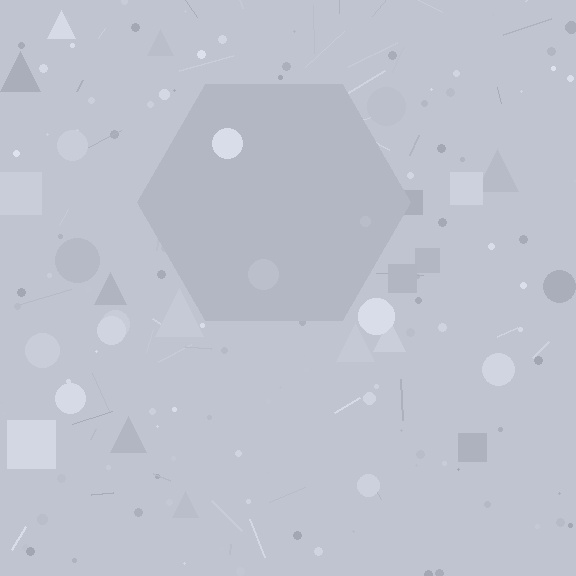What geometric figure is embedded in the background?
A hexagon is embedded in the background.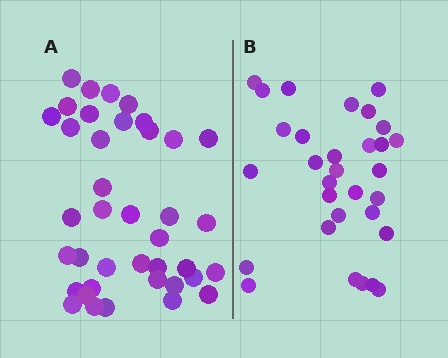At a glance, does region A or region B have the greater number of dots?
Region A (the left region) has more dots.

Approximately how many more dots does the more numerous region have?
Region A has roughly 8 or so more dots than region B.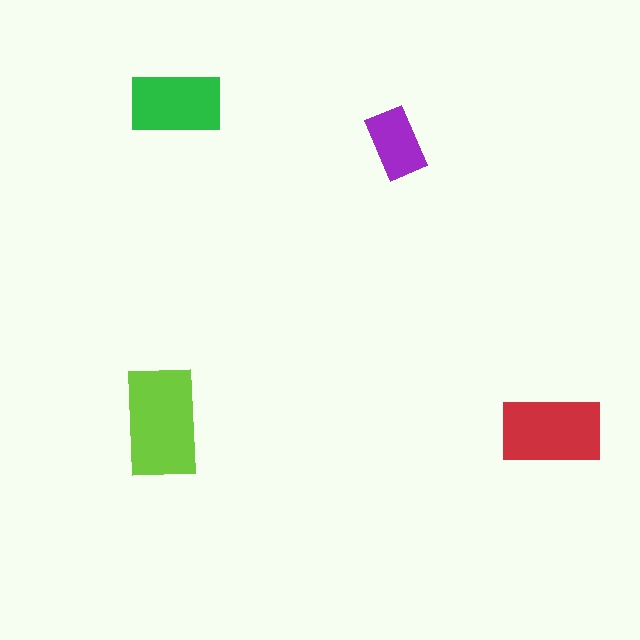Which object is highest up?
The green rectangle is topmost.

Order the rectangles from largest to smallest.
the lime one, the red one, the green one, the purple one.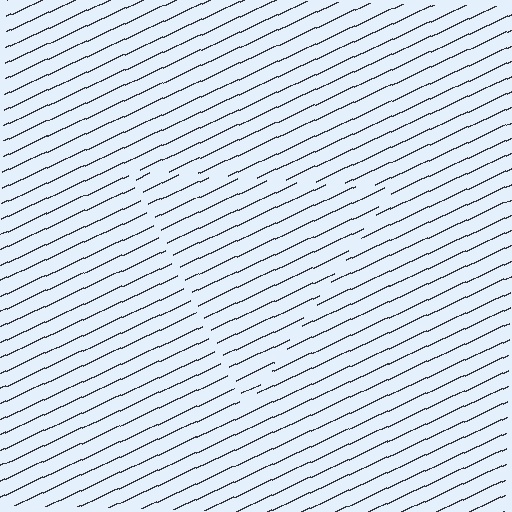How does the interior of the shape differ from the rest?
The interior of the shape contains the same grating, shifted by half a period — the contour is defined by the phase discontinuity where line-ends from the inner and outer gratings abut.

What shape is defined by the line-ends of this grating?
An illusory triangle. The interior of the shape contains the same grating, shifted by half a period — the contour is defined by the phase discontinuity where line-ends from the inner and outer gratings abut.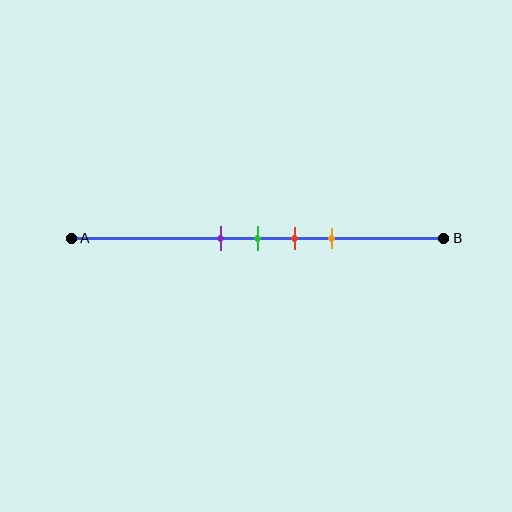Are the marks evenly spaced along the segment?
Yes, the marks are approximately evenly spaced.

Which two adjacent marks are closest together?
The purple and green marks are the closest adjacent pair.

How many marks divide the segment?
There are 4 marks dividing the segment.